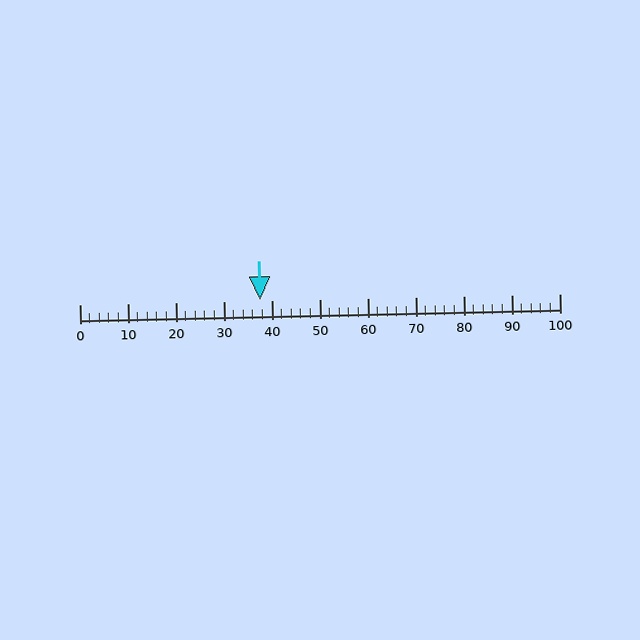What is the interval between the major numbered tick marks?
The major tick marks are spaced 10 units apart.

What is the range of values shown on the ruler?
The ruler shows values from 0 to 100.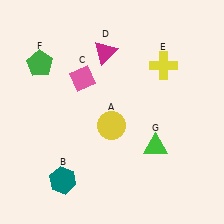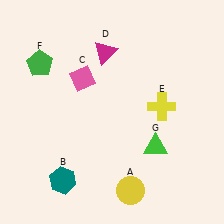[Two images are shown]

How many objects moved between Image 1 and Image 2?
2 objects moved between the two images.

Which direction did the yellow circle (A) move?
The yellow circle (A) moved down.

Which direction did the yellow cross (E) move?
The yellow cross (E) moved down.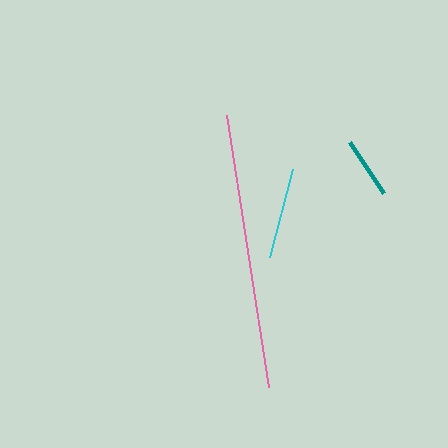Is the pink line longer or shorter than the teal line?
The pink line is longer than the teal line.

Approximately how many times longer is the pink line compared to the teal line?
The pink line is approximately 4.5 times the length of the teal line.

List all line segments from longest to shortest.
From longest to shortest: pink, cyan, teal.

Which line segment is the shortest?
The teal line is the shortest at approximately 62 pixels.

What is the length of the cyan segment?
The cyan segment is approximately 91 pixels long.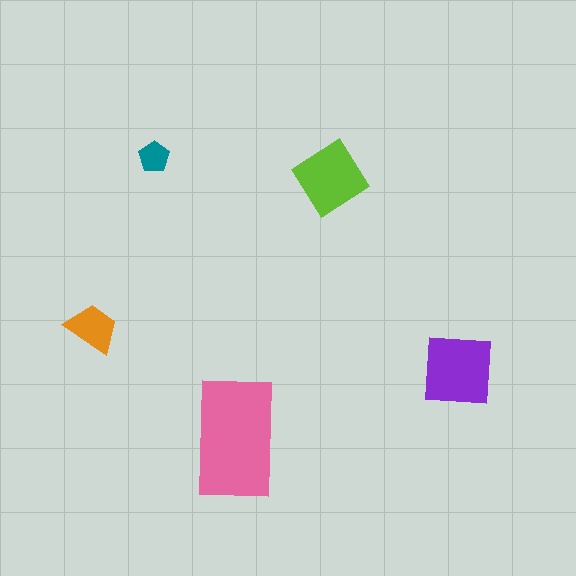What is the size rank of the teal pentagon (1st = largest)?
5th.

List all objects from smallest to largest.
The teal pentagon, the orange trapezoid, the lime diamond, the purple square, the pink rectangle.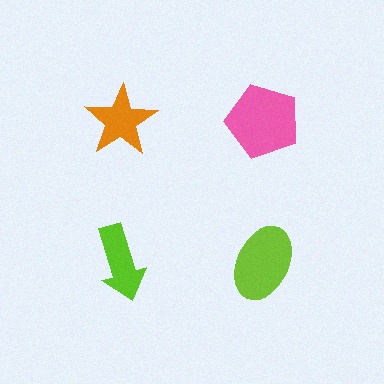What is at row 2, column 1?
A lime arrow.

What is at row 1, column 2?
A pink pentagon.